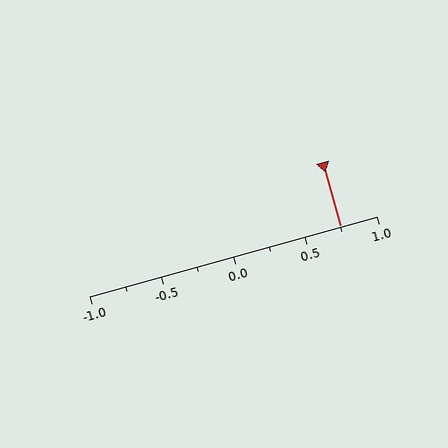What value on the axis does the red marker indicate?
The marker indicates approximately 0.75.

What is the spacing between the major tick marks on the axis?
The major ticks are spaced 0.5 apart.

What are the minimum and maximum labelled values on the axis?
The axis runs from -1.0 to 1.0.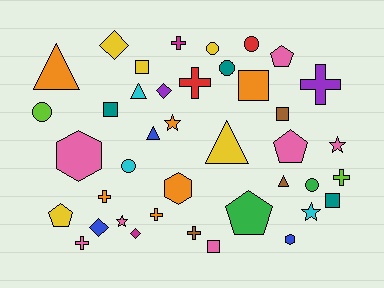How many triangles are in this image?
There are 5 triangles.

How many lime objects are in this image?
There are 2 lime objects.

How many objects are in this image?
There are 40 objects.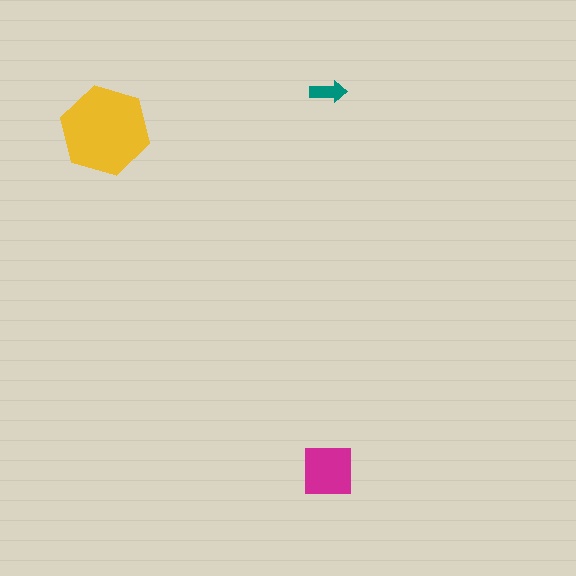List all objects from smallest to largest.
The teal arrow, the magenta square, the yellow hexagon.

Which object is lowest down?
The magenta square is bottommost.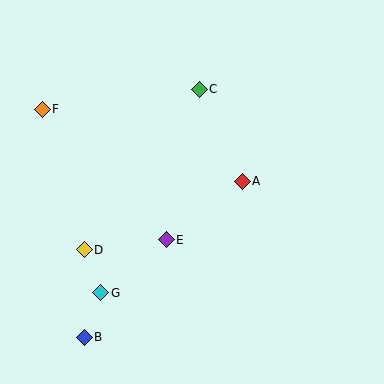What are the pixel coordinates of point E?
Point E is at (166, 240).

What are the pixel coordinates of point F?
Point F is at (42, 109).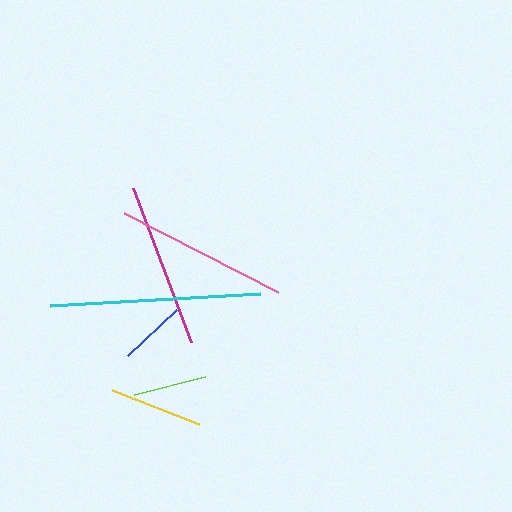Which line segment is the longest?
The cyan line is the longest at approximately 210 pixels.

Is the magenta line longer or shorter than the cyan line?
The cyan line is longer than the magenta line.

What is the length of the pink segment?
The pink segment is approximately 173 pixels long.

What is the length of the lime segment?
The lime segment is approximately 73 pixels long.